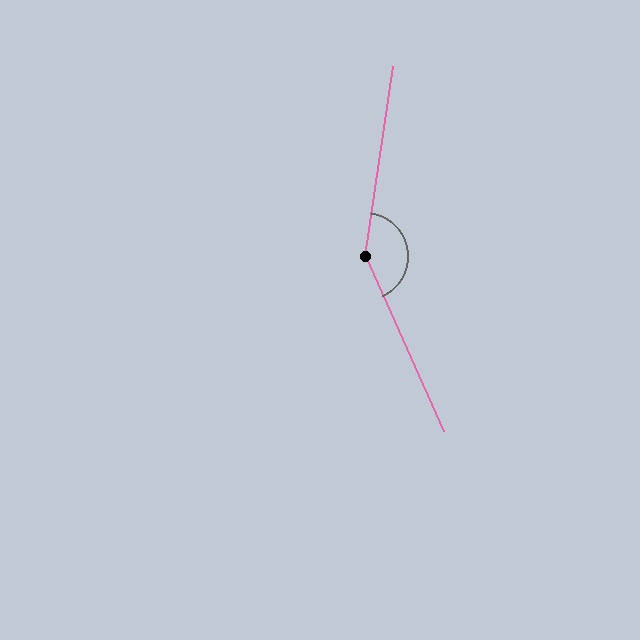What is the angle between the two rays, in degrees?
Approximately 148 degrees.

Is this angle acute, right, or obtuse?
It is obtuse.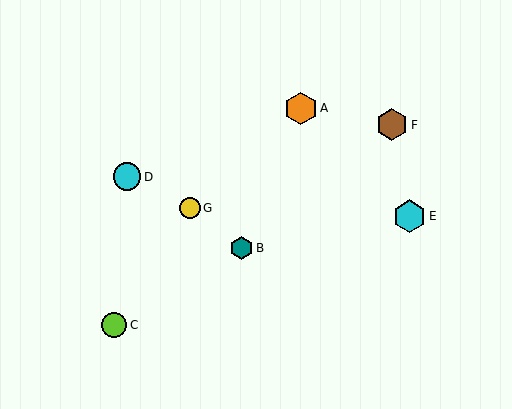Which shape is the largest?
The cyan hexagon (labeled E) is the largest.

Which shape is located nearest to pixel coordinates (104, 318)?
The lime circle (labeled C) at (114, 325) is nearest to that location.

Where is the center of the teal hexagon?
The center of the teal hexagon is at (242, 248).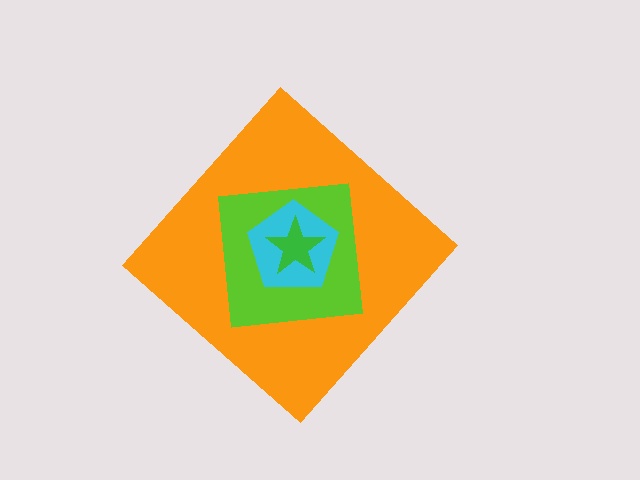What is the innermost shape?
The green star.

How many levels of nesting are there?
4.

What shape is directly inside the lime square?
The cyan pentagon.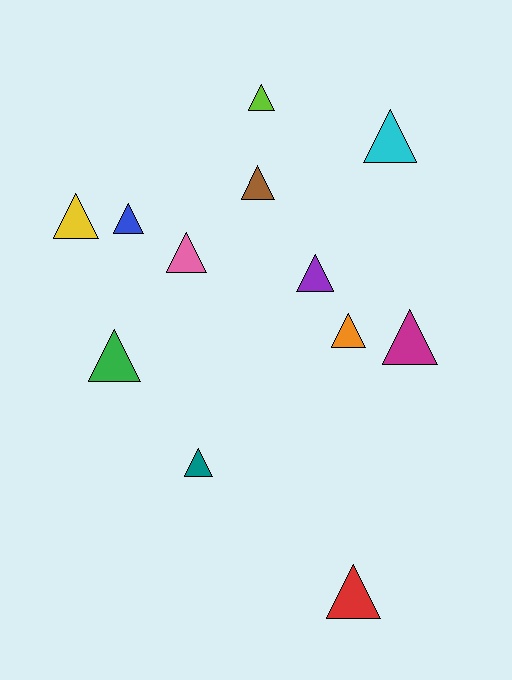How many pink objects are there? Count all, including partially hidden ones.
There is 1 pink object.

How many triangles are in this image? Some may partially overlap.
There are 12 triangles.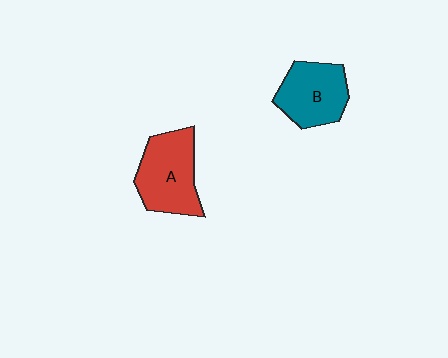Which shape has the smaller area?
Shape B (teal).